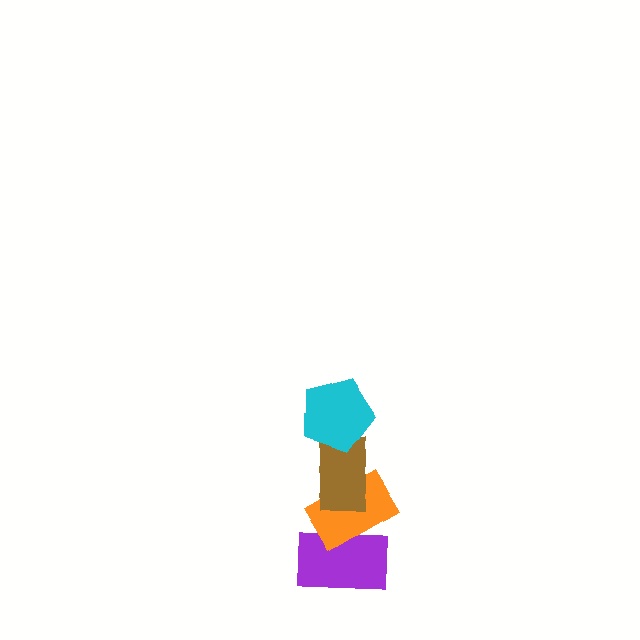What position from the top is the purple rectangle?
The purple rectangle is 4th from the top.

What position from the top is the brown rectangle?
The brown rectangle is 2nd from the top.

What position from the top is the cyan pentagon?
The cyan pentagon is 1st from the top.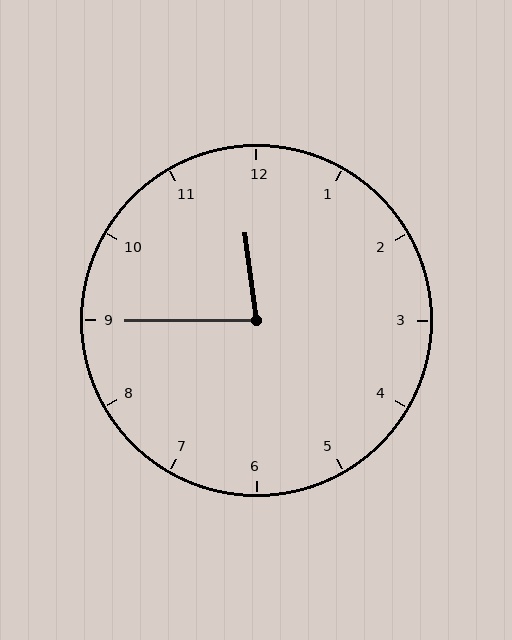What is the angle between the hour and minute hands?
Approximately 82 degrees.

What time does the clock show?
11:45.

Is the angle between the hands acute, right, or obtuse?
It is acute.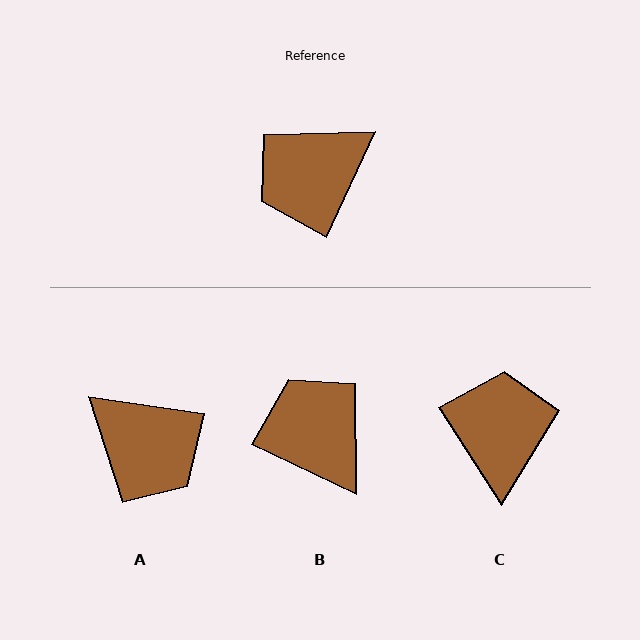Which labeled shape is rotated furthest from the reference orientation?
C, about 123 degrees away.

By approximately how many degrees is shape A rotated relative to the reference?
Approximately 106 degrees counter-clockwise.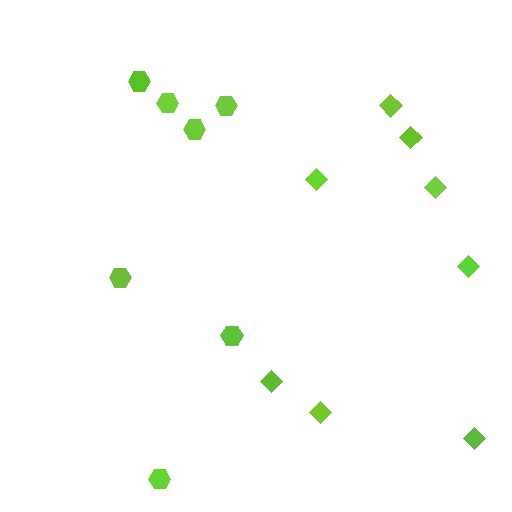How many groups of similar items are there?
There are 2 groups: one group of diamonds (8) and one group of hexagons (7).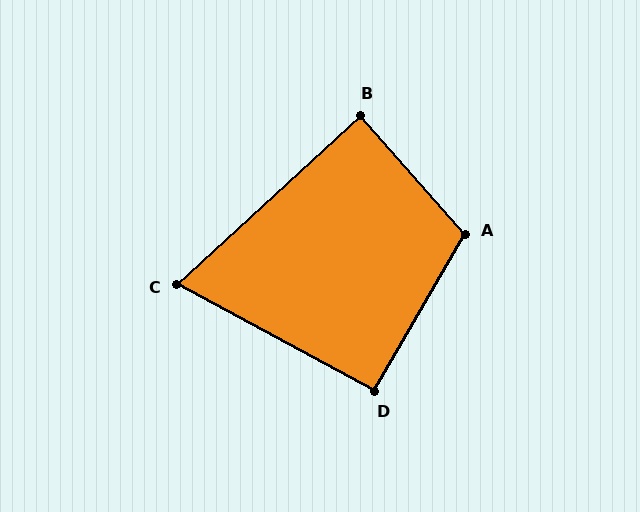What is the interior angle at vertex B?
Approximately 89 degrees (approximately right).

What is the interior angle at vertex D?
Approximately 91 degrees (approximately right).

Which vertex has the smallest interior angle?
C, at approximately 71 degrees.